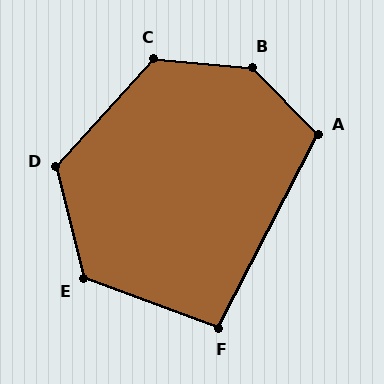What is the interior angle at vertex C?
Approximately 127 degrees (obtuse).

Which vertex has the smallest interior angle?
F, at approximately 97 degrees.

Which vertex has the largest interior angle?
B, at approximately 139 degrees.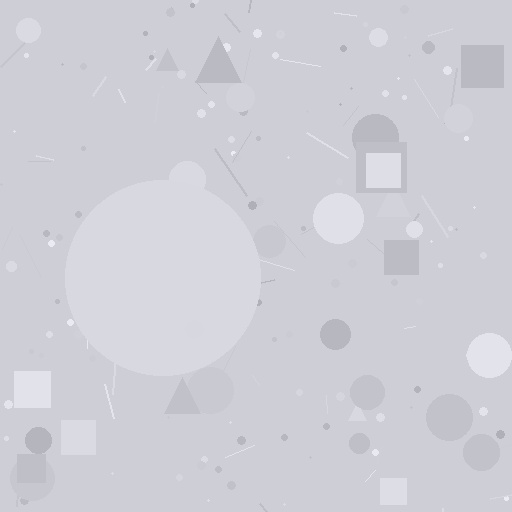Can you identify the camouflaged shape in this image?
The camouflaged shape is a circle.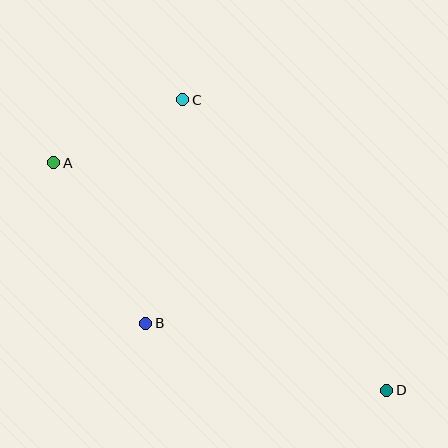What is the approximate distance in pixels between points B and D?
The distance between B and D is approximately 250 pixels.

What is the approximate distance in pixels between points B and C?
The distance between B and C is approximately 227 pixels.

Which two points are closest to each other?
Points A and C are closest to each other.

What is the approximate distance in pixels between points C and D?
The distance between C and D is approximately 355 pixels.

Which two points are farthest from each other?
Points A and D are farthest from each other.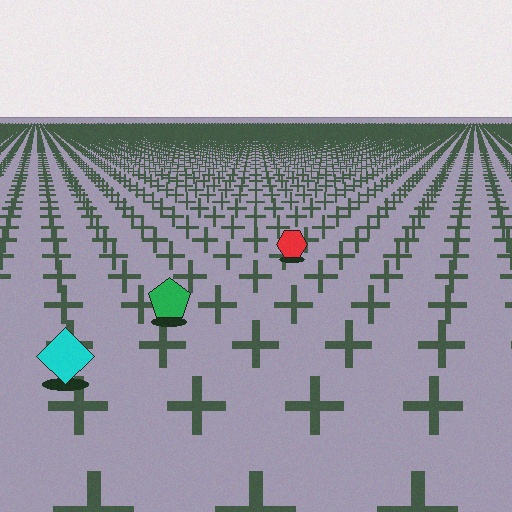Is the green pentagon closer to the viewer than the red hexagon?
Yes. The green pentagon is closer — you can tell from the texture gradient: the ground texture is coarser near it.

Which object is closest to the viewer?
The cyan diamond is closest. The texture marks near it are larger and more spread out.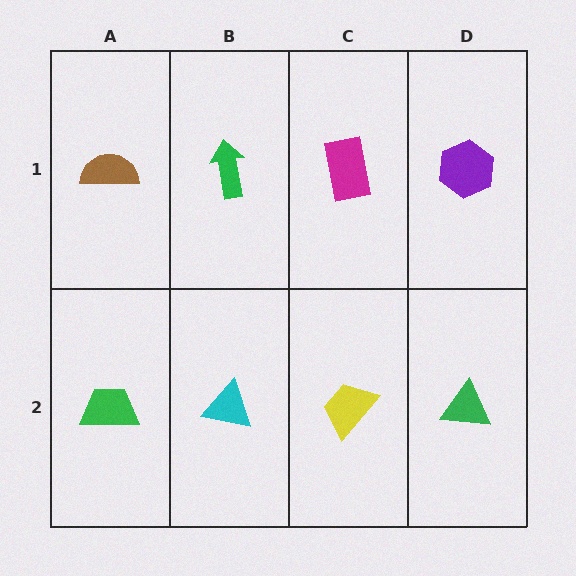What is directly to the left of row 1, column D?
A magenta rectangle.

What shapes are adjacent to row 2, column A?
A brown semicircle (row 1, column A), a cyan triangle (row 2, column B).